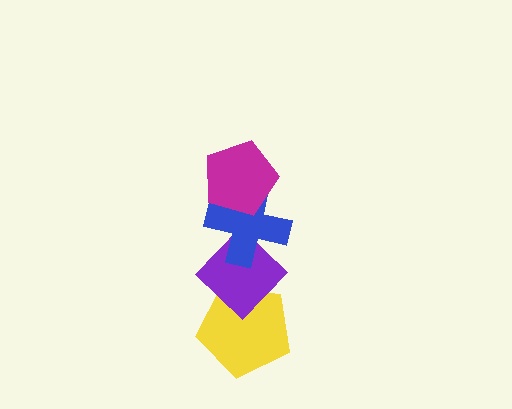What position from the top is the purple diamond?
The purple diamond is 3rd from the top.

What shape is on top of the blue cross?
The magenta pentagon is on top of the blue cross.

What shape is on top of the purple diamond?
The blue cross is on top of the purple diamond.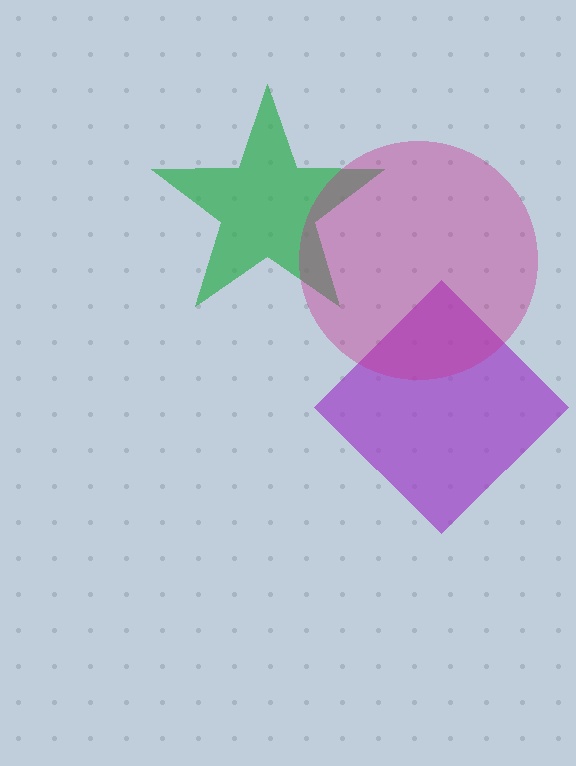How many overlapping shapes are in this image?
There are 3 overlapping shapes in the image.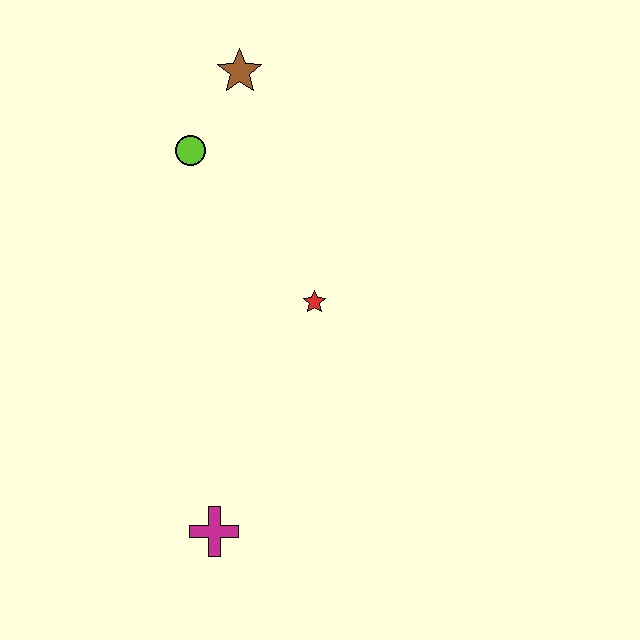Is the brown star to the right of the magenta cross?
Yes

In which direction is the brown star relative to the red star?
The brown star is above the red star.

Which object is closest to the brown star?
The lime circle is closest to the brown star.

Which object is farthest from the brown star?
The magenta cross is farthest from the brown star.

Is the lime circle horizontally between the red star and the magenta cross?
No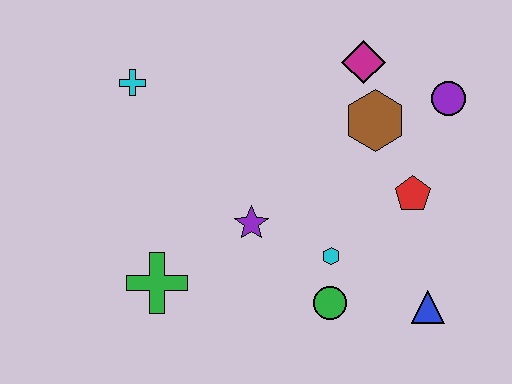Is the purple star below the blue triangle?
No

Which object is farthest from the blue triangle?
The cyan cross is farthest from the blue triangle.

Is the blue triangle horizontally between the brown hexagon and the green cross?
No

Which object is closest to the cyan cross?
The purple star is closest to the cyan cross.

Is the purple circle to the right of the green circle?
Yes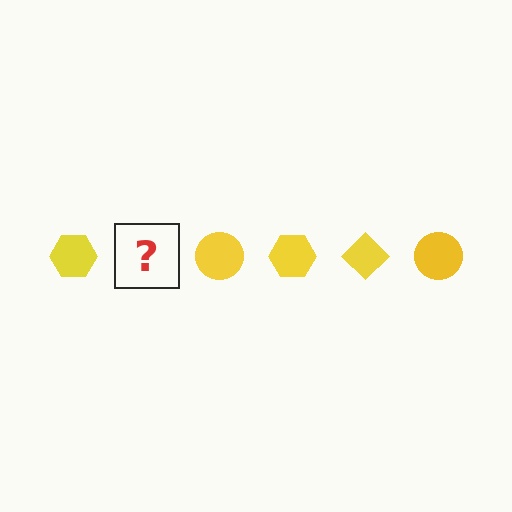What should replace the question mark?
The question mark should be replaced with a yellow diamond.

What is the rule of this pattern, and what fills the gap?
The rule is that the pattern cycles through hexagon, diamond, circle shapes in yellow. The gap should be filled with a yellow diamond.